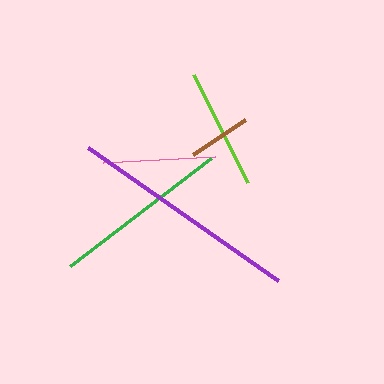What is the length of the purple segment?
The purple segment is approximately 233 pixels long.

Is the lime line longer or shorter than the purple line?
The purple line is longer than the lime line.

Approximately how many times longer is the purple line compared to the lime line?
The purple line is approximately 1.9 times the length of the lime line.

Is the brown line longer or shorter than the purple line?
The purple line is longer than the brown line.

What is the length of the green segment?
The green segment is approximately 178 pixels long.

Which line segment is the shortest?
The brown line is the shortest at approximately 63 pixels.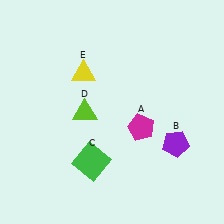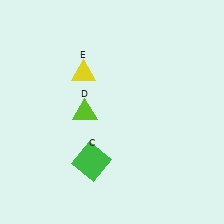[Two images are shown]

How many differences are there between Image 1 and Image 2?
There are 2 differences between the two images.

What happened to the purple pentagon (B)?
The purple pentagon (B) was removed in Image 2. It was in the bottom-right area of Image 1.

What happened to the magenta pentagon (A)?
The magenta pentagon (A) was removed in Image 2. It was in the bottom-right area of Image 1.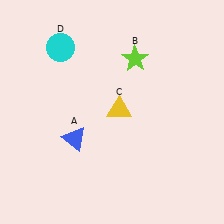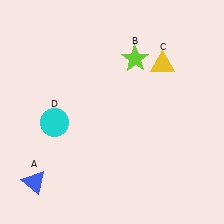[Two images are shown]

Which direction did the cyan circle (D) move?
The cyan circle (D) moved down.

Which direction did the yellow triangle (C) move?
The yellow triangle (C) moved up.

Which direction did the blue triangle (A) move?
The blue triangle (A) moved down.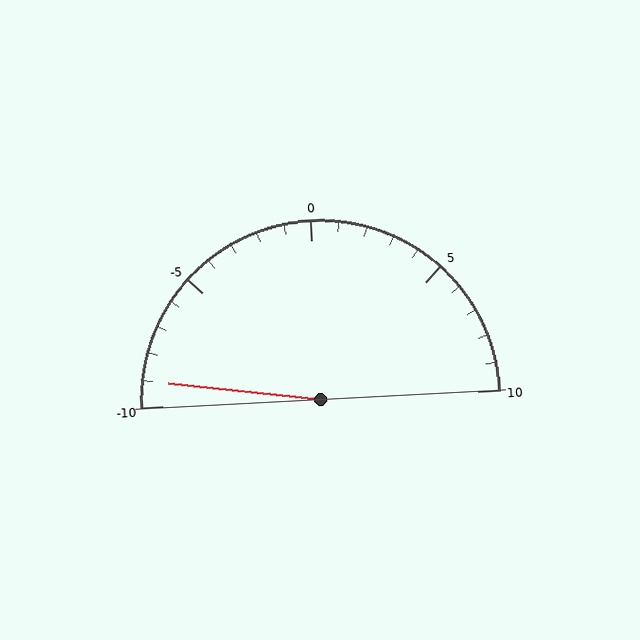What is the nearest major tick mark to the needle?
The nearest major tick mark is -10.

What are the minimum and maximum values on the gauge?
The gauge ranges from -10 to 10.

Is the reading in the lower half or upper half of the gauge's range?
The reading is in the lower half of the range (-10 to 10).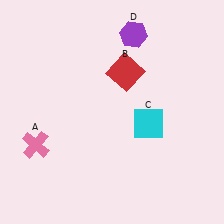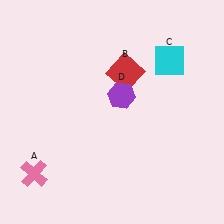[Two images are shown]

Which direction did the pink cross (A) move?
The pink cross (A) moved down.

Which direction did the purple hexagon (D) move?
The purple hexagon (D) moved down.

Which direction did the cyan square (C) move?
The cyan square (C) moved up.